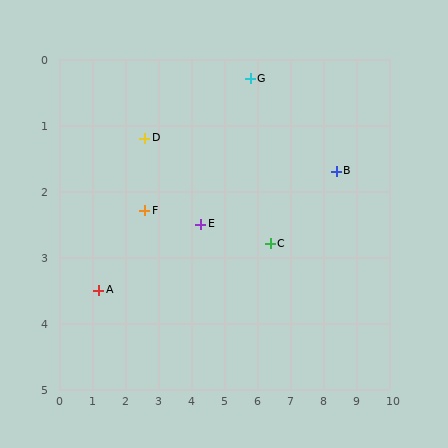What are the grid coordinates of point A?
Point A is at approximately (1.2, 3.5).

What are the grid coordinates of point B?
Point B is at approximately (8.4, 1.7).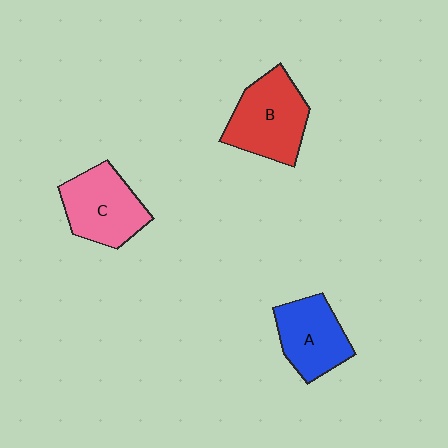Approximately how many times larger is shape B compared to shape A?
Approximately 1.2 times.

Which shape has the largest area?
Shape B (red).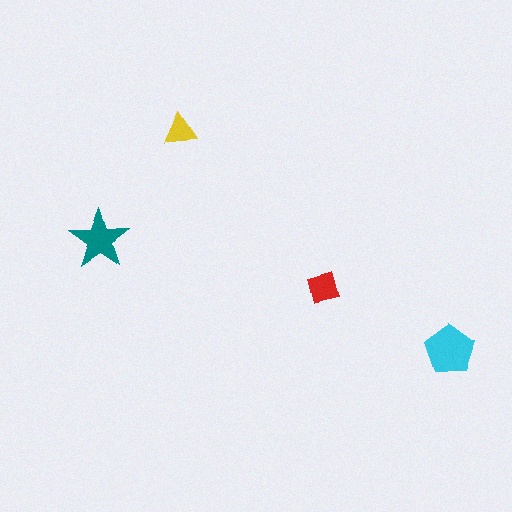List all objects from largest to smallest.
The cyan pentagon, the teal star, the red square, the yellow triangle.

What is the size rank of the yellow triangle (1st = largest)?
4th.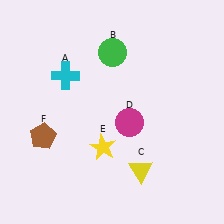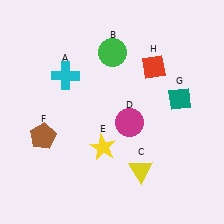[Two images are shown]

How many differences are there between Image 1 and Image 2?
There are 2 differences between the two images.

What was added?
A teal diamond (G), a red diamond (H) were added in Image 2.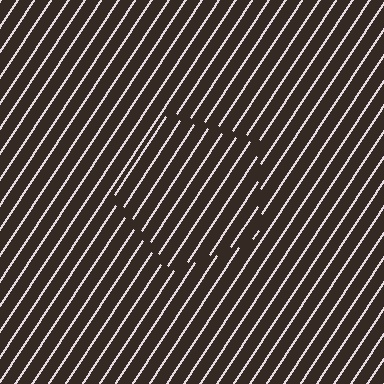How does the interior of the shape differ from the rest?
The interior of the shape contains the same grating, shifted by half a period — the contour is defined by the phase discontinuity where line-ends from the inner and outer gratings abut.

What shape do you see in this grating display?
An illusory pentagon. The interior of the shape contains the same grating, shifted by half a period — the contour is defined by the phase discontinuity where line-ends from the inner and outer gratings abut.